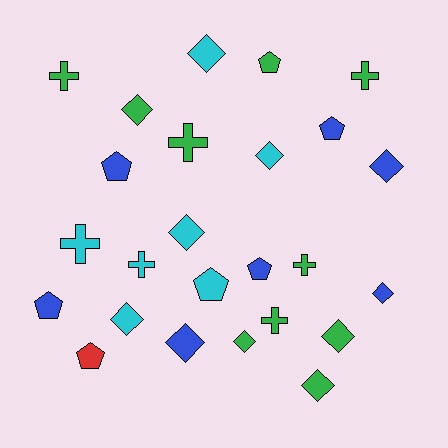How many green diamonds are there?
There are 4 green diamonds.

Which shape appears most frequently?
Diamond, with 11 objects.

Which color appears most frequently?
Green, with 10 objects.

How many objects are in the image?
There are 25 objects.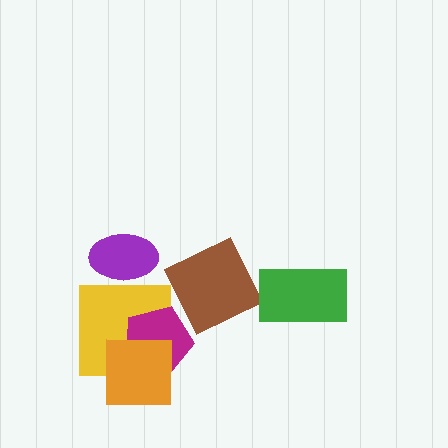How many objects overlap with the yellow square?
2 objects overlap with the yellow square.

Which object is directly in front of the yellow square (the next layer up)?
The magenta pentagon is directly in front of the yellow square.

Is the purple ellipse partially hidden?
No, no other shape covers it.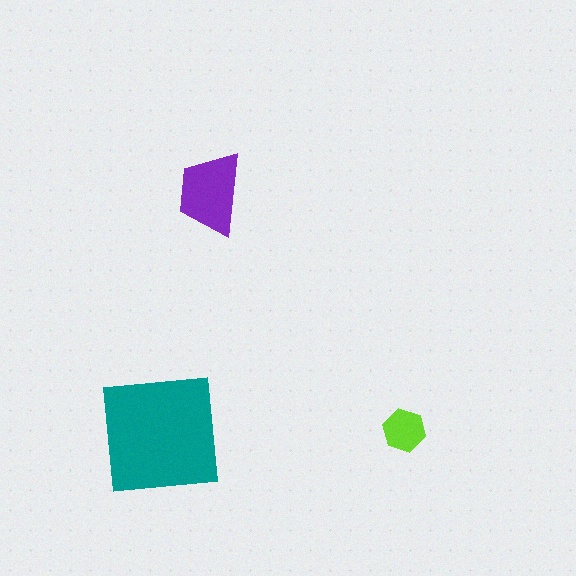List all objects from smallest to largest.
The lime hexagon, the purple trapezoid, the teal square.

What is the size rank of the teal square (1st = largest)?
1st.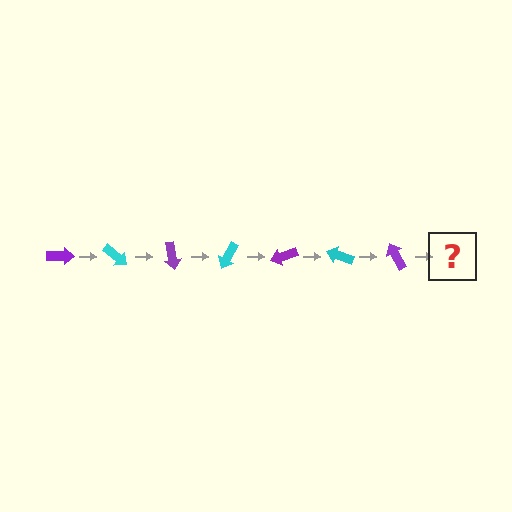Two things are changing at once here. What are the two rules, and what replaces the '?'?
The two rules are that it rotates 40 degrees each step and the color cycles through purple and cyan. The '?' should be a cyan arrow, rotated 280 degrees from the start.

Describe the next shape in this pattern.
It should be a cyan arrow, rotated 280 degrees from the start.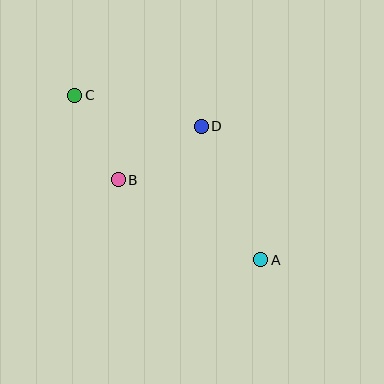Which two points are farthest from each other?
Points A and C are farthest from each other.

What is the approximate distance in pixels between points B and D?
The distance between B and D is approximately 99 pixels.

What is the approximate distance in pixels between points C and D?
The distance between C and D is approximately 130 pixels.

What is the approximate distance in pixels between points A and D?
The distance between A and D is approximately 147 pixels.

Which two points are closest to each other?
Points B and C are closest to each other.